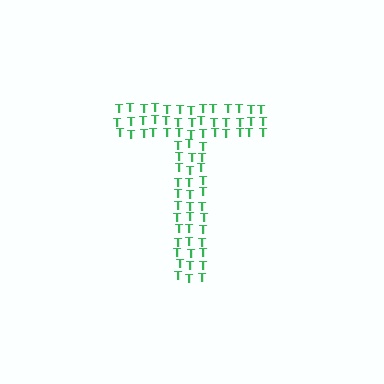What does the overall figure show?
The overall figure shows the letter T.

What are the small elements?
The small elements are letter T's.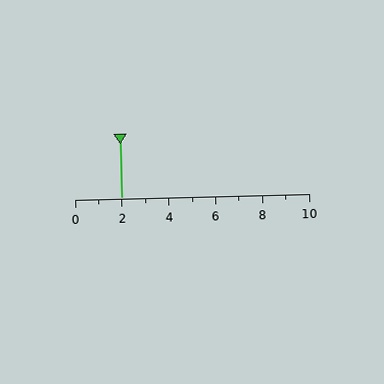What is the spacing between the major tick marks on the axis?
The major ticks are spaced 2 apart.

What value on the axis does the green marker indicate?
The marker indicates approximately 2.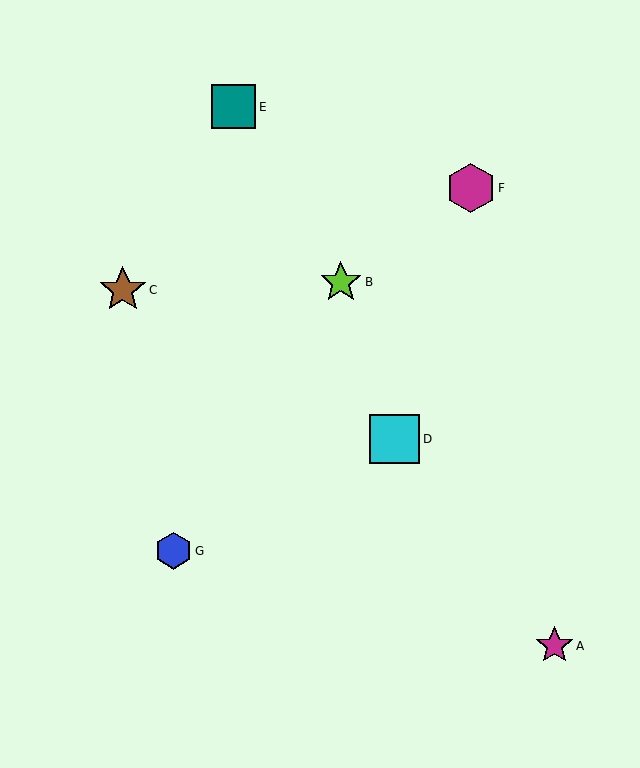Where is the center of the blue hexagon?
The center of the blue hexagon is at (174, 551).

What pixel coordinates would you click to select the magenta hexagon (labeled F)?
Click at (471, 188) to select the magenta hexagon F.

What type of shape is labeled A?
Shape A is a magenta star.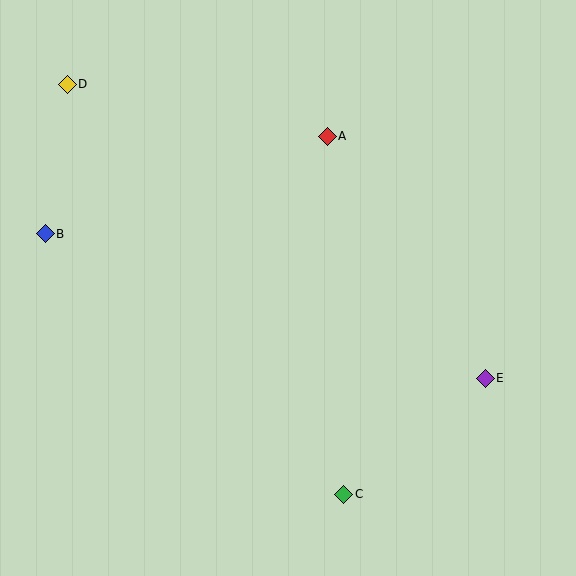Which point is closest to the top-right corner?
Point A is closest to the top-right corner.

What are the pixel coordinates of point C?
Point C is at (344, 494).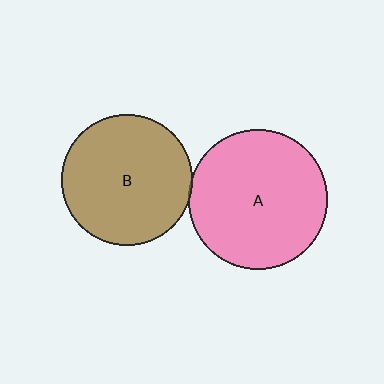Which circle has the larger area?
Circle A (pink).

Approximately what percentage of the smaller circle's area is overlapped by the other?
Approximately 5%.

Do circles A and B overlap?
Yes.